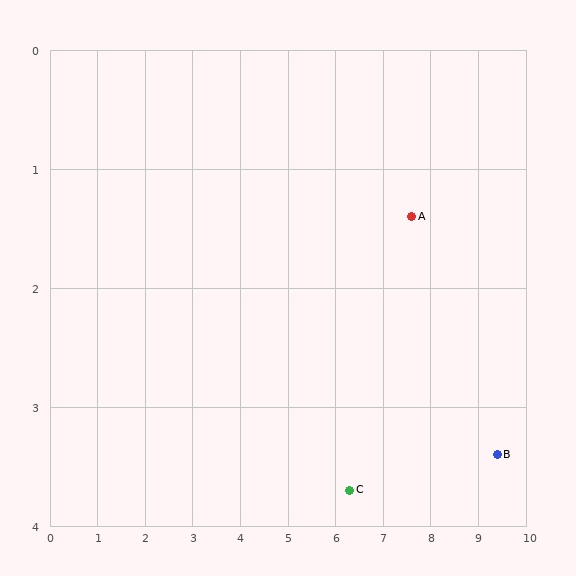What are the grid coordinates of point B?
Point B is at approximately (9.4, 3.4).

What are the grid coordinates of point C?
Point C is at approximately (6.3, 3.7).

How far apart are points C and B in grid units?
Points C and B are about 3.1 grid units apart.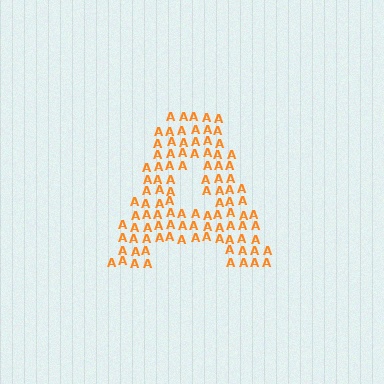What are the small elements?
The small elements are letter A's.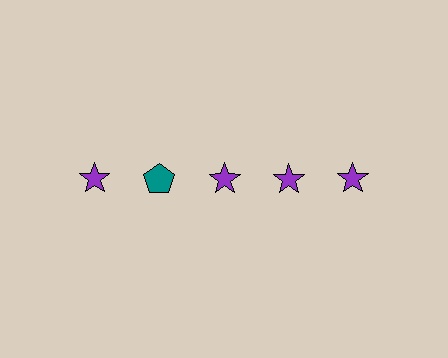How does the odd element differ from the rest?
It differs in both color (teal instead of purple) and shape (pentagon instead of star).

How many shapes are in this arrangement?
There are 5 shapes arranged in a grid pattern.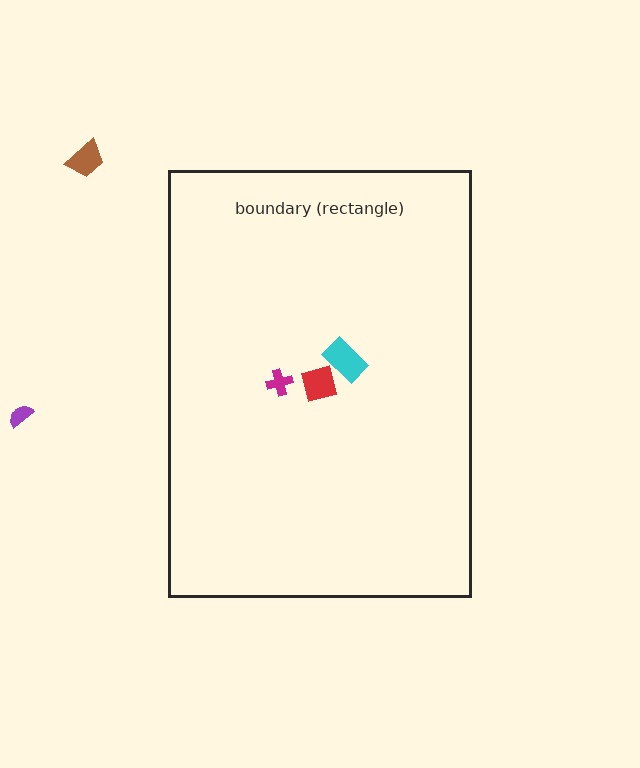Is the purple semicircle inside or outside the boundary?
Outside.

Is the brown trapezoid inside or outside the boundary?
Outside.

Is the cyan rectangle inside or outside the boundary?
Inside.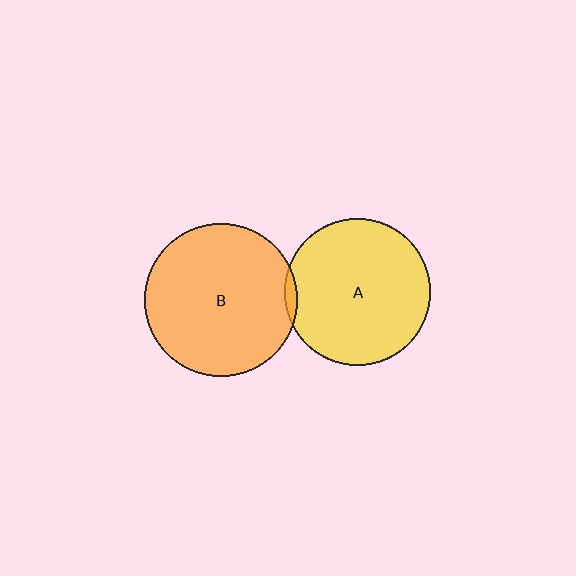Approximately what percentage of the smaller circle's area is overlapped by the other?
Approximately 5%.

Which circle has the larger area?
Circle B (orange).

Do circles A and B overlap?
Yes.